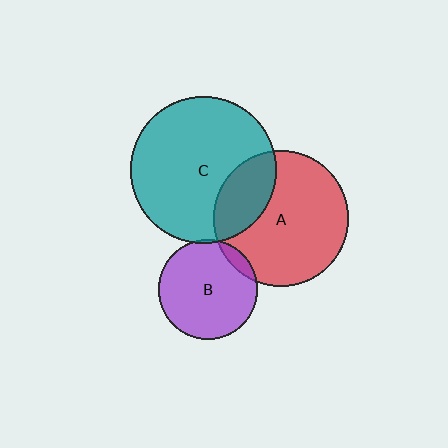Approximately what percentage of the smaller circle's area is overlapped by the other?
Approximately 25%.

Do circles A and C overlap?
Yes.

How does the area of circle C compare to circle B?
Approximately 2.2 times.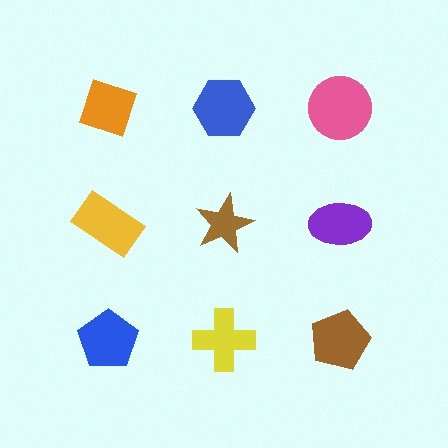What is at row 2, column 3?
A purple ellipse.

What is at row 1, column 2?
A blue hexagon.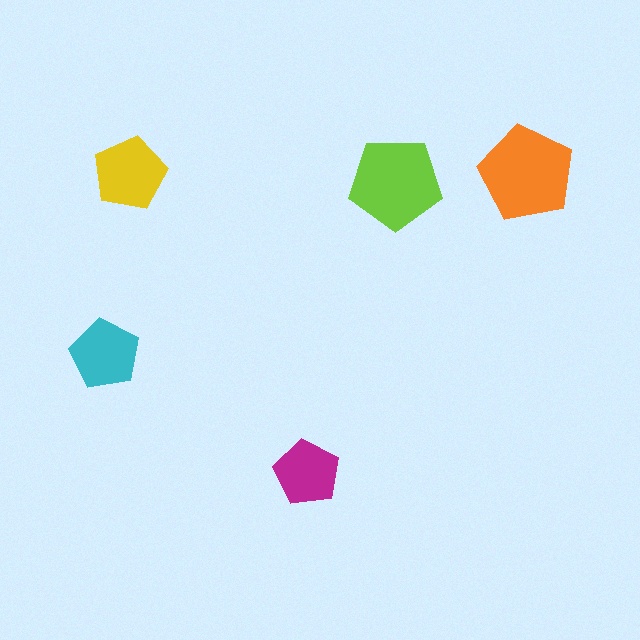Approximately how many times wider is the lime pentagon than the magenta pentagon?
About 1.5 times wider.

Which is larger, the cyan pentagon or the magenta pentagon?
The cyan one.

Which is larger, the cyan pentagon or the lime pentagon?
The lime one.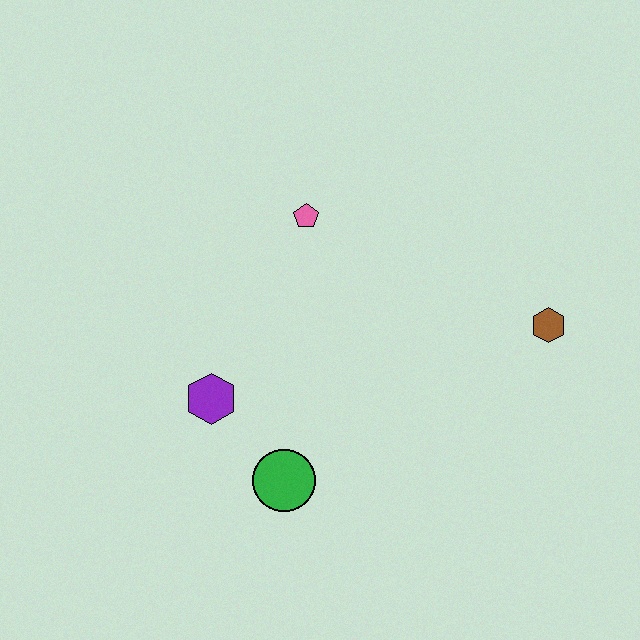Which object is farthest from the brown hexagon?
The purple hexagon is farthest from the brown hexagon.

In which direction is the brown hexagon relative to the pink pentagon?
The brown hexagon is to the right of the pink pentagon.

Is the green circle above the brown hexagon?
No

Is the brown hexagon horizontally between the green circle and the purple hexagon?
No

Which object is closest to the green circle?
The purple hexagon is closest to the green circle.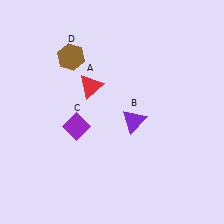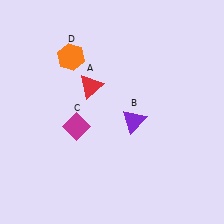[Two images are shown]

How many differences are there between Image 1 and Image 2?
There are 2 differences between the two images.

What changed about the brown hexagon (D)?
In Image 1, D is brown. In Image 2, it changed to orange.